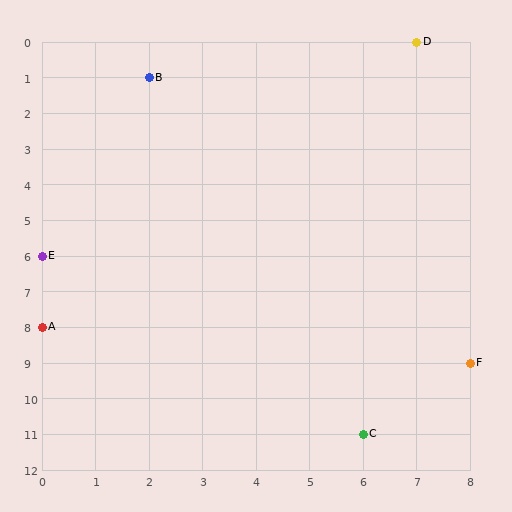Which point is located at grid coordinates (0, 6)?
Point E is at (0, 6).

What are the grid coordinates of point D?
Point D is at grid coordinates (7, 0).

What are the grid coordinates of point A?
Point A is at grid coordinates (0, 8).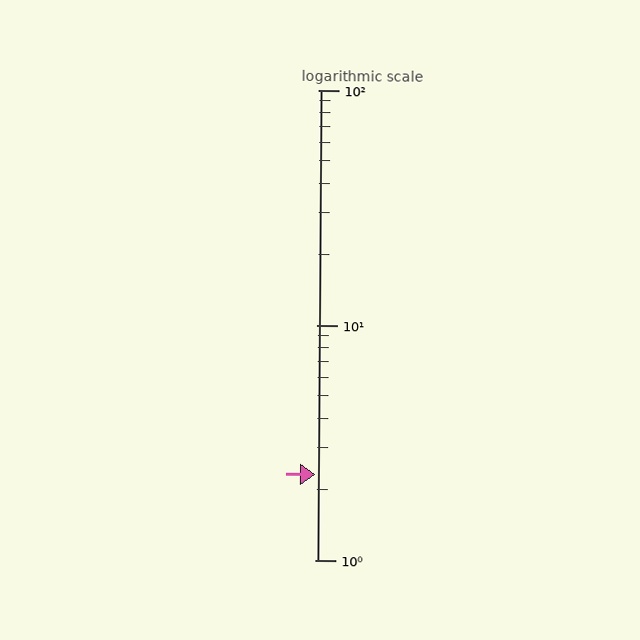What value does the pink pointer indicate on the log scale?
The pointer indicates approximately 2.3.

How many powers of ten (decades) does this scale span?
The scale spans 2 decades, from 1 to 100.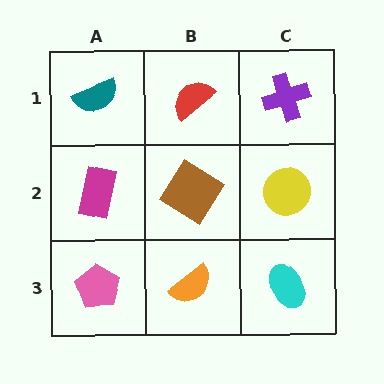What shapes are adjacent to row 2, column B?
A red semicircle (row 1, column B), an orange semicircle (row 3, column B), a magenta rectangle (row 2, column A), a yellow circle (row 2, column C).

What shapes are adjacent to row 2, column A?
A teal semicircle (row 1, column A), a pink pentagon (row 3, column A), a brown diamond (row 2, column B).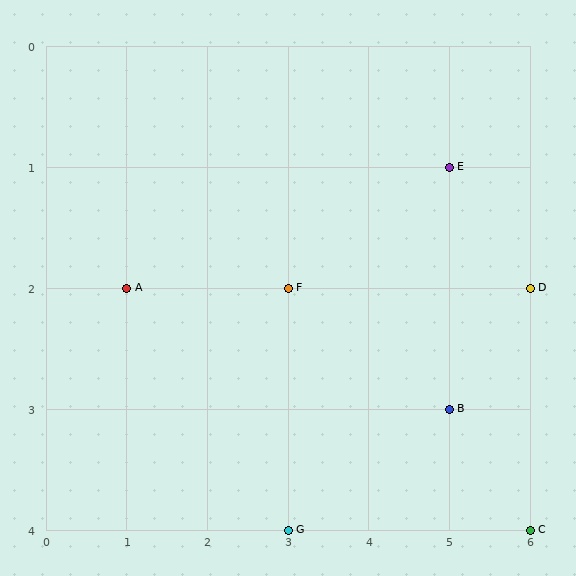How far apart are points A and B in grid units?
Points A and B are 4 columns and 1 row apart (about 4.1 grid units diagonally).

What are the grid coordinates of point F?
Point F is at grid coordinates (3, 2).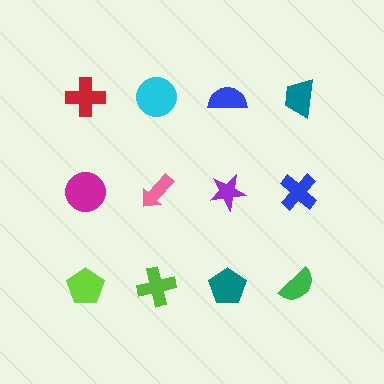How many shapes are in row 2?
4 shapes.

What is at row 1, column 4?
A teal trapezoid.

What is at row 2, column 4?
A blue cross.